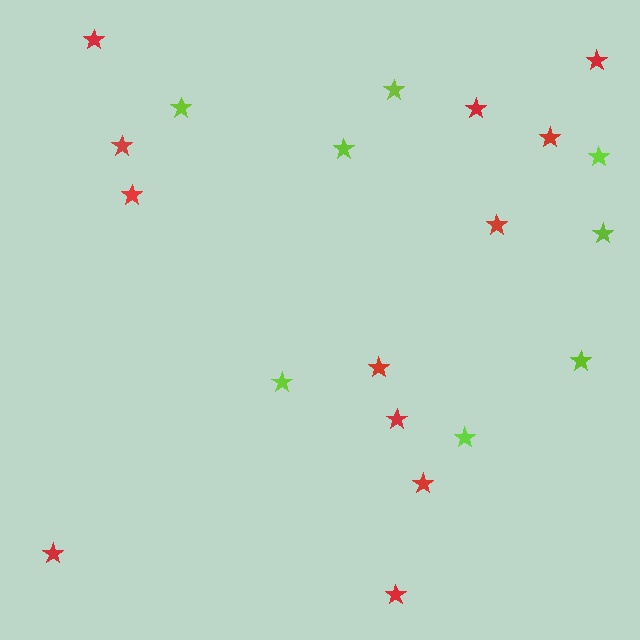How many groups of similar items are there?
There are 2 groups: one group of lime stars (8) and one group of red stars (12).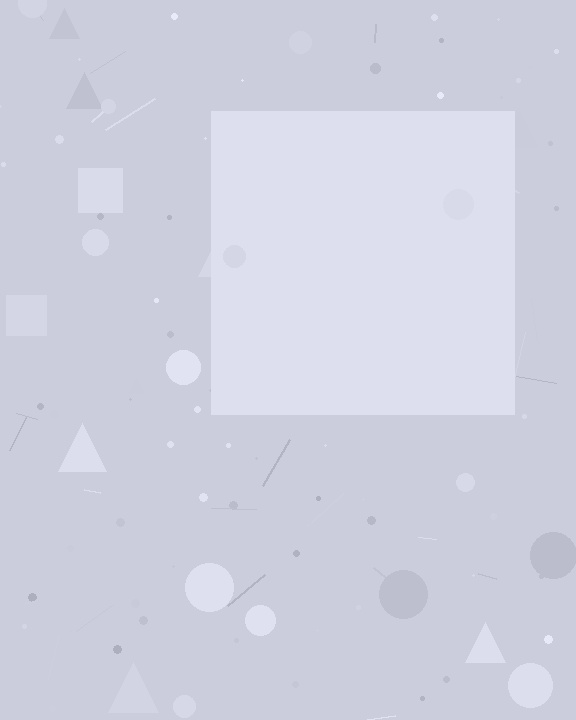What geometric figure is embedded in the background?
A square is embedded in the background.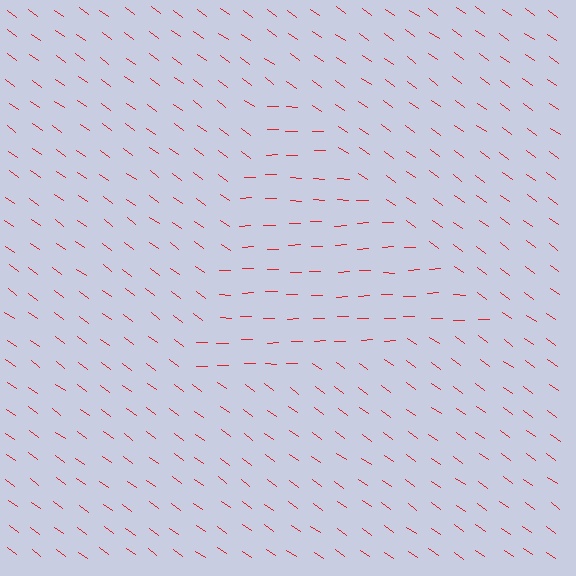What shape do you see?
I see a triangle.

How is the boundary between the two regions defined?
The boundary is defined purely by a change in line orientation (approximately 36 degrees difference). All lines are the same color and thickness.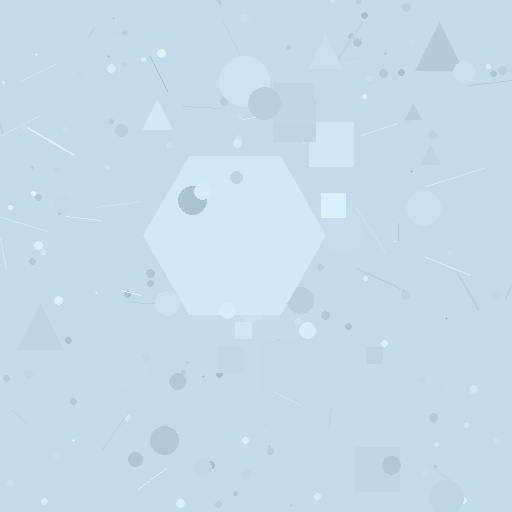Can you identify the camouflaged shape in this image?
The camouflaged shape is a hexagon.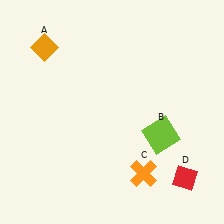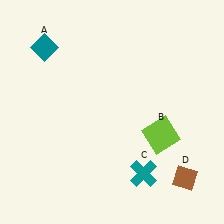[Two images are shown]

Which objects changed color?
A changed from orange to teal. C changed from orange to teal. D changed from red to brown.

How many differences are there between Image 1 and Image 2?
There are 3 differences between the two images.